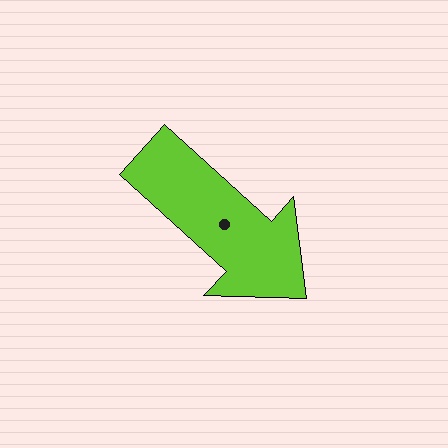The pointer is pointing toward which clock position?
Roughly 4 o'clock.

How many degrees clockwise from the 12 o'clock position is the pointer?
Approximately 132 degrees.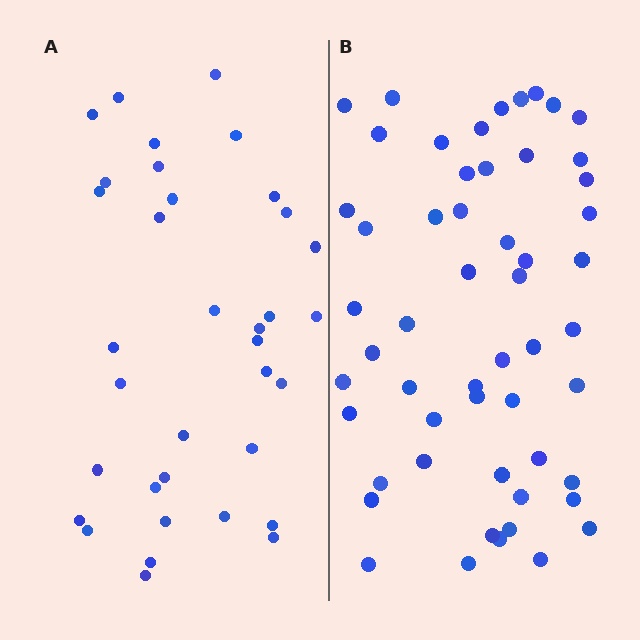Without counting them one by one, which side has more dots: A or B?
Region B (the right region) has more dots.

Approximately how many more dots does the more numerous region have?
Region B has approximately 20 more dots than region A.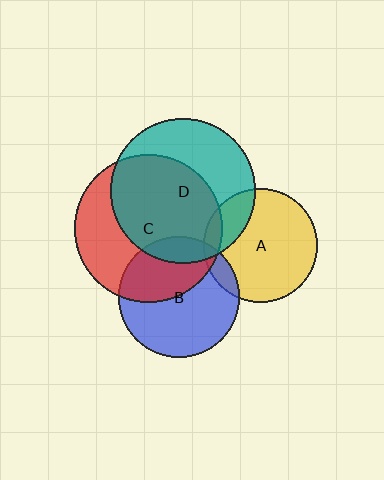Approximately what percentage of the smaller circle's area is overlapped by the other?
Approximately 40%.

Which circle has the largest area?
Circle C (red).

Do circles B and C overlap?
Yes.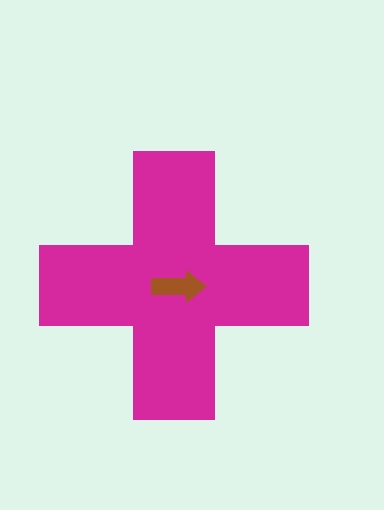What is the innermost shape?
The brown arrow.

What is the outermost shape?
The magenta cross.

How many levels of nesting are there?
2.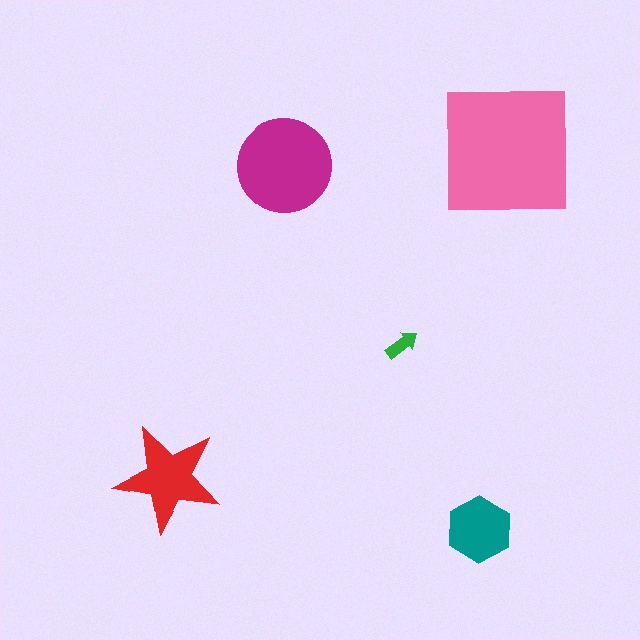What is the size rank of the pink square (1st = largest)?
1st.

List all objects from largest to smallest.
The pink square, the magenta circle, the red star, the teal hexagon, the green arrow.